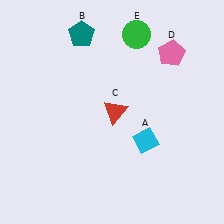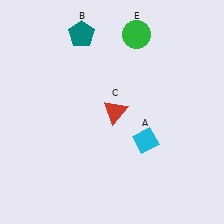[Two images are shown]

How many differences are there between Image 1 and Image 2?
There is 1 difference between the two images.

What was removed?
The pink pentagon (D) was removed in Image 2.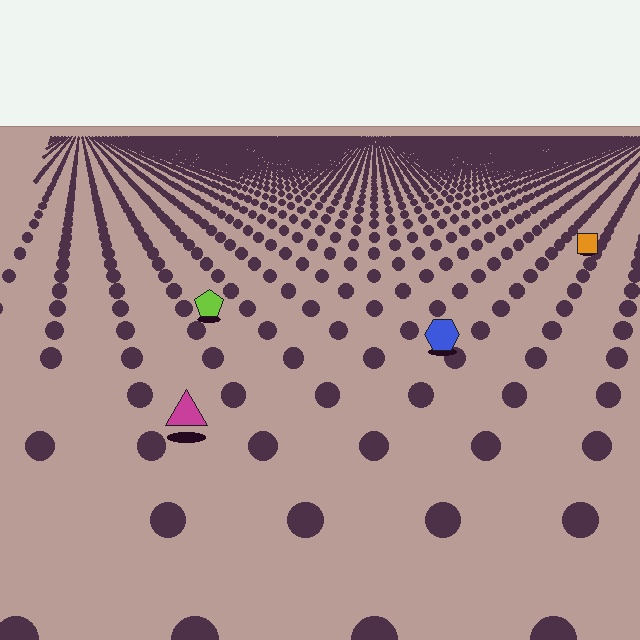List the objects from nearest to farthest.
From nearest to farthest: the magenta triangle, the blue hexagon, the lime pentagon, the orange square.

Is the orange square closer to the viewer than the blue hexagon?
No. The blue hexagon is closer — you can tell from the texture gradient: the ground texture is coarser near it.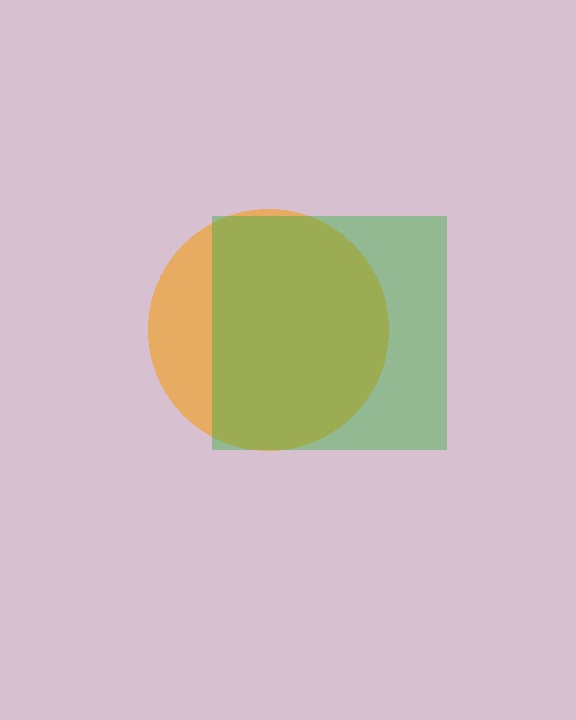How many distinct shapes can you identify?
There are 2 distinct shapes: an orange circle, a green square.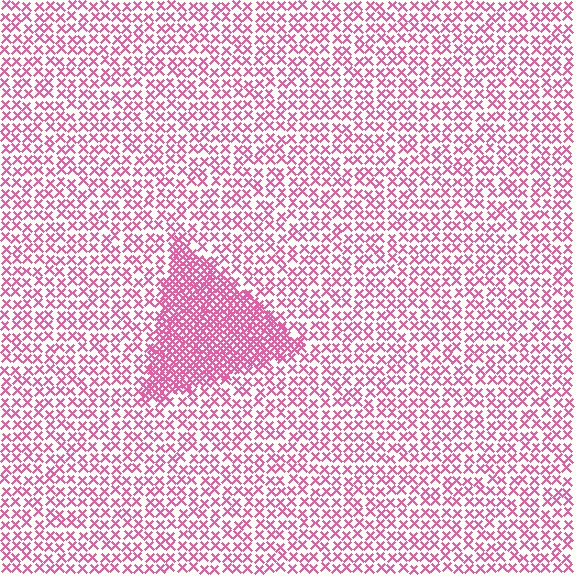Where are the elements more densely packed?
The elements are more densely packed inside the triangle boundary.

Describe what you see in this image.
The image contains small pink elements arranged at two different densities. A triangle-shaped region is visible where the elements are more densely packed than the surrounding area.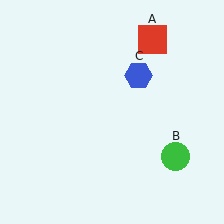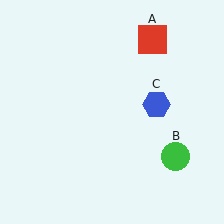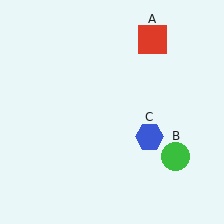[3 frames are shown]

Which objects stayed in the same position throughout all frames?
Red square (object A) and green circle (object B) remained stationary.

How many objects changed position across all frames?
1 object changed position: blue hexagon (object C).